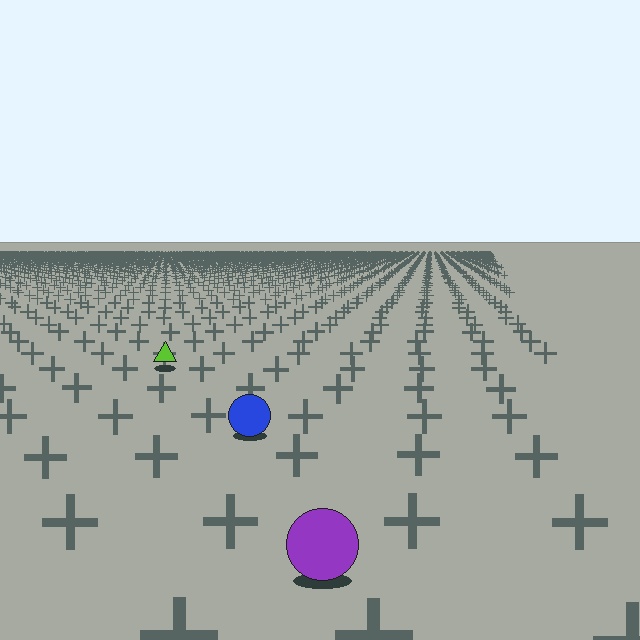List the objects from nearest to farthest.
From nearest to farthest: the purple circle, the blue circle, the lime triangle.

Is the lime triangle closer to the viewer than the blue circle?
No. The blue circle is closer — you can tell from the texture gradient: the ground texture is coarser near it.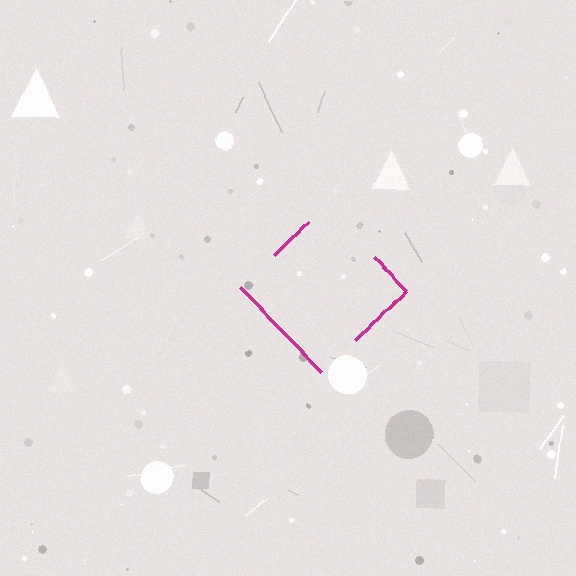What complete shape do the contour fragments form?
The contour fragments form a diamond.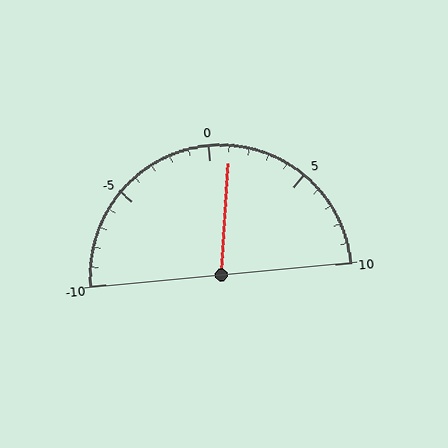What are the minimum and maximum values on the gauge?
The gauge ranges from -10 to 10.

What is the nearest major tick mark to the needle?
The nearest major tick mark is 0.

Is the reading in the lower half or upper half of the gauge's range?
The reading is in the upper half of the range (-10 to 10).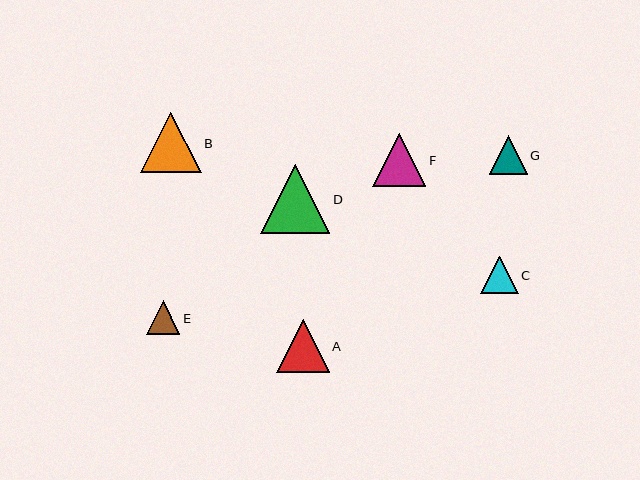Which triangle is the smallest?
Triangle E is the smallest with a size of approximately 33 pixels.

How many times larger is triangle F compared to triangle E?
Triangle F is approximately 1.6 times the size of triangle E.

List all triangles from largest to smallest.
From largest to smallest: D, B, F, A, G, C, E.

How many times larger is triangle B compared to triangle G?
Triangle B is approximately 1.6 times the size of triangle G.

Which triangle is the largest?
Triangle D is the largest with a size of approximately 69 pixels.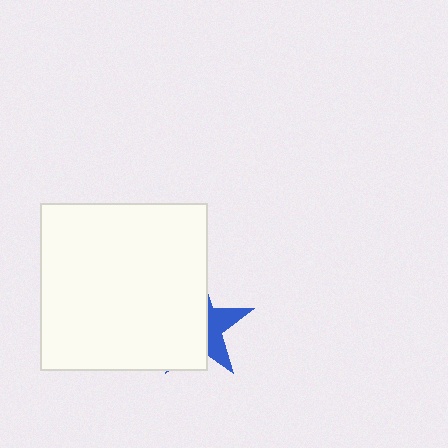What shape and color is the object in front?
The object in front is a white square.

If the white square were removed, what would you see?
You would see the complete blue star.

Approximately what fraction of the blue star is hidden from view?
Roughly 65% of the blue star is hidden behind the white square.